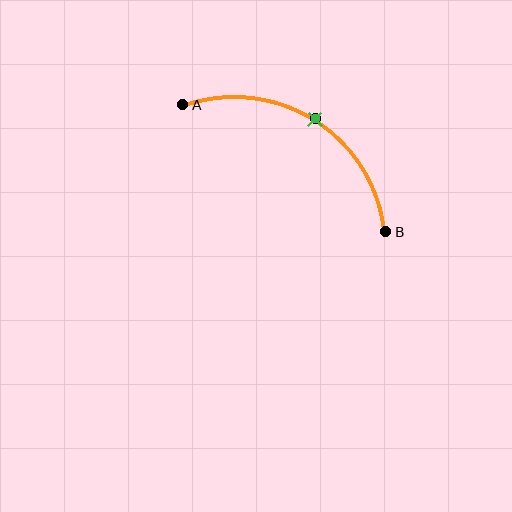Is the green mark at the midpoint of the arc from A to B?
Yes. The green mark lies on the arc at equal arc-length from both A and B — it is the arc midpoint.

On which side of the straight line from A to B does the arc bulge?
The arc bulges above the straight line connecting A and B.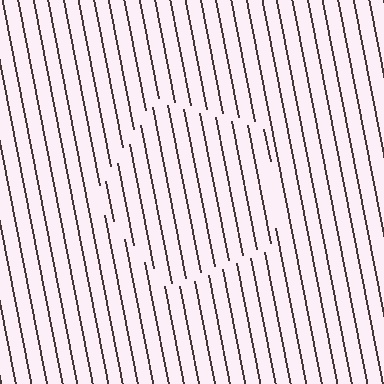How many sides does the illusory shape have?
5 sides — the line-ends trace a pentagon.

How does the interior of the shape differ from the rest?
The interior of the shape contains the same grating, shifted by half a period — the contour is defined by the phase discontinuity where line-ends from the inner and outer gratings abut.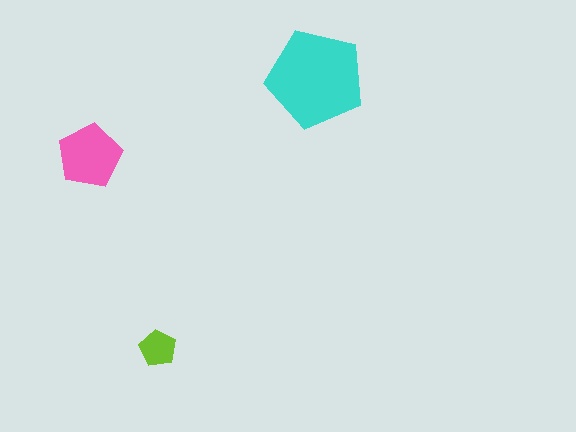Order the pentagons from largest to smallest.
the cyan one, the pink one, the lime one.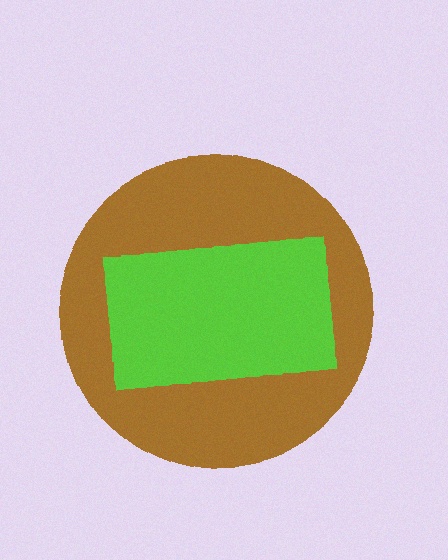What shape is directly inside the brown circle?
The lime rectangle.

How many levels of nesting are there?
2.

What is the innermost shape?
The lime rectangle.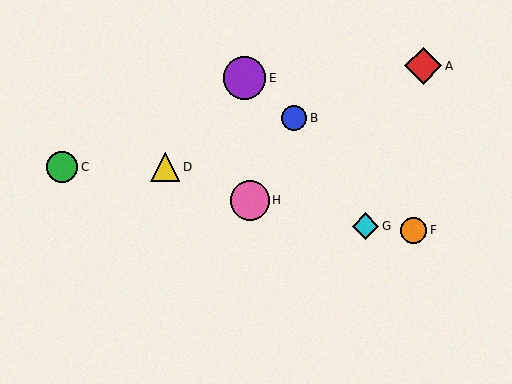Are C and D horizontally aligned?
Yes, both are at y≈167.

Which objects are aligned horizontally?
Objects C, D are aligned horizontally.